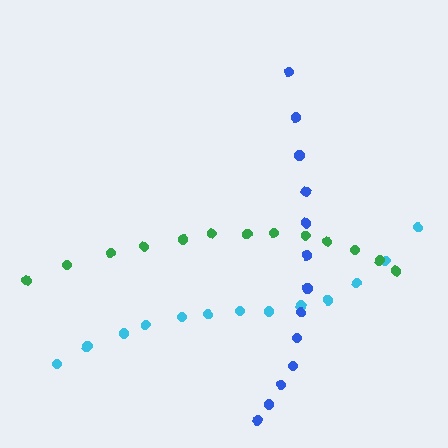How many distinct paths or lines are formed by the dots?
There are 3 distinct paths.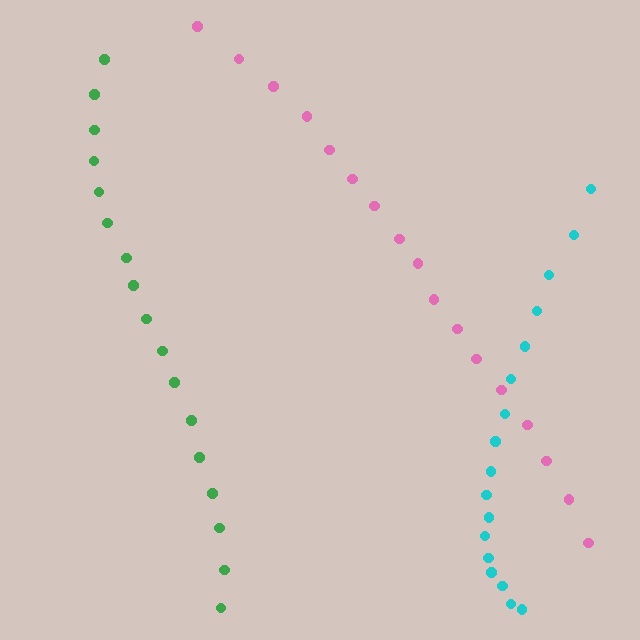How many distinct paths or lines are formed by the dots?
There are 3 distinct paths.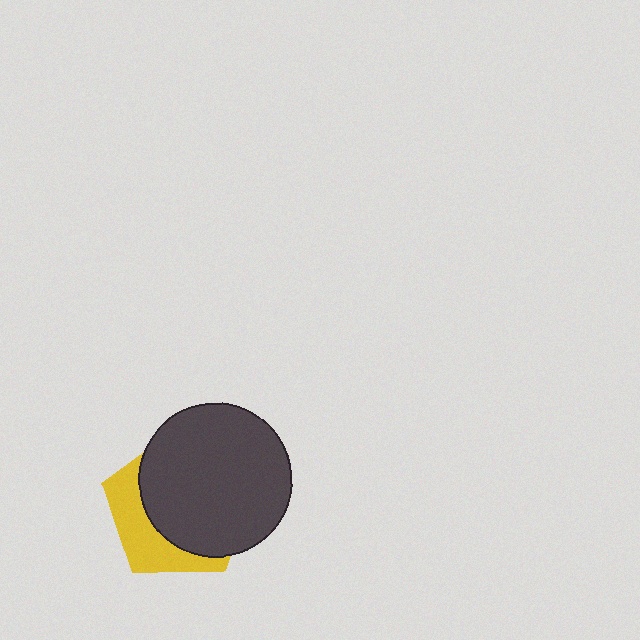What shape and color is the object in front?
The object in front is a dark gray circle.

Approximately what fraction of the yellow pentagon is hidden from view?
Roughly 67% of the yellow pentagon is hidden behind the dark gray circle.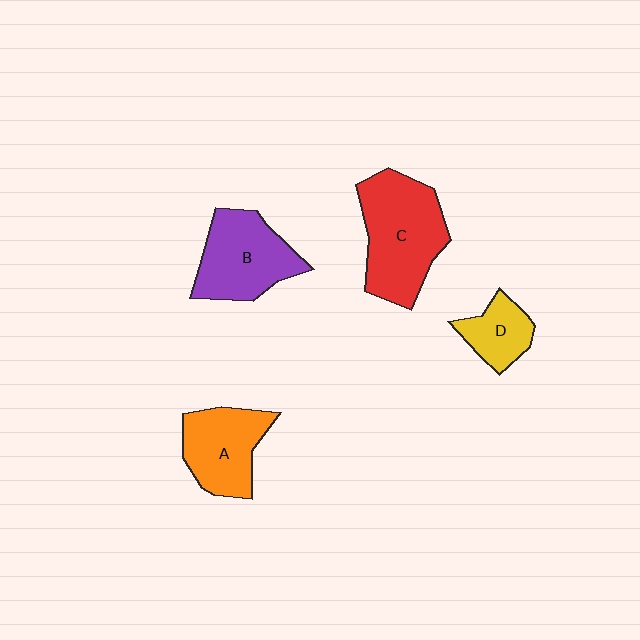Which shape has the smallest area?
Shape D (yellow).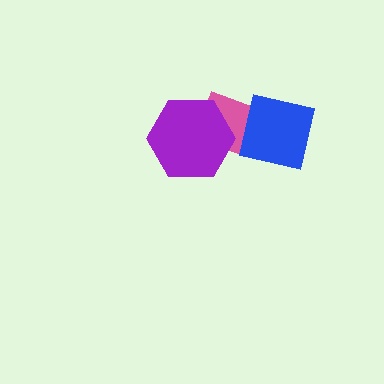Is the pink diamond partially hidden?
Yes, it is partially covered by another shape.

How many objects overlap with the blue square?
1 object overlaps with the blue square.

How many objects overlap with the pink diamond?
2 objects overlap with the pink diamond.